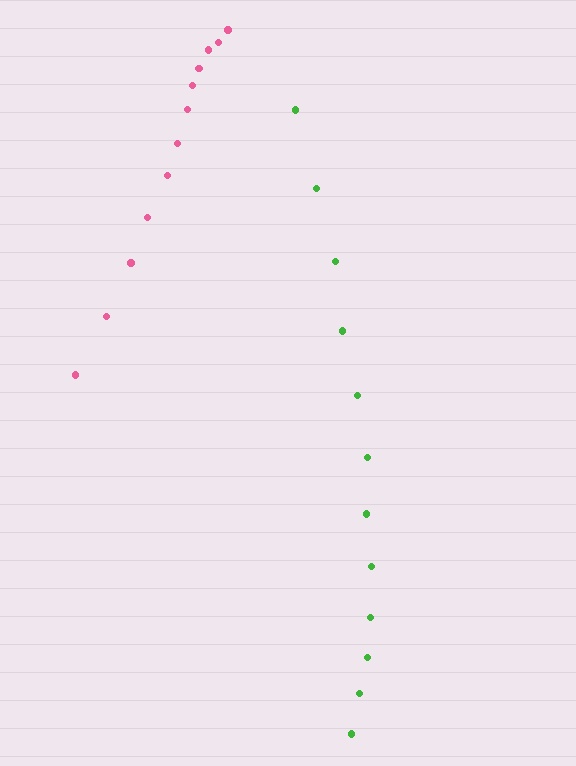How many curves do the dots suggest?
There are 2 distinct paths.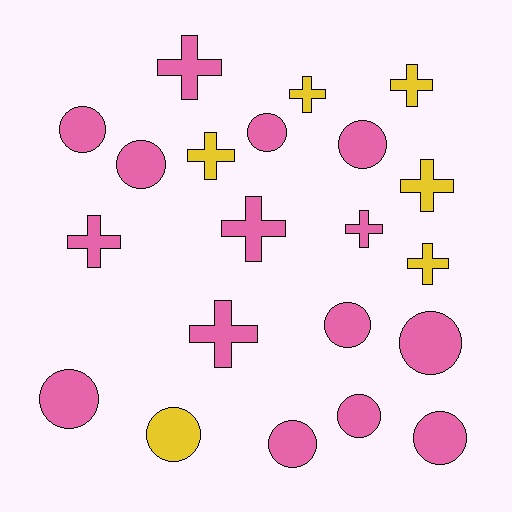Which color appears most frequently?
Pink, with 15 objects.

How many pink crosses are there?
There are 5 pink crosses.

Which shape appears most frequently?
Circle, with 11 objects.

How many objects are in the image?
There are 21 objects.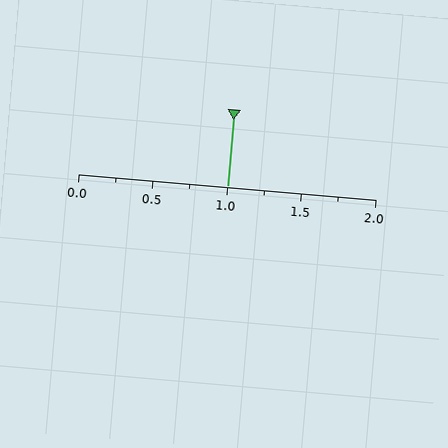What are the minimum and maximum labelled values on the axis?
The axis runs from 0.0 to 2.0.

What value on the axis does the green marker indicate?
The marker indicates approximately 1.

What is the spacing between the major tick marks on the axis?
The major ticks are spaced 0.5 apart.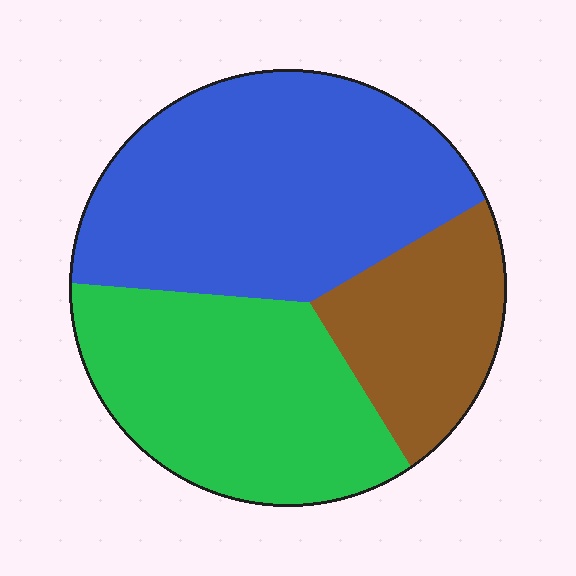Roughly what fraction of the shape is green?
Green takes up about one third (1/3) of the shape.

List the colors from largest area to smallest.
From largest to smallest: blue, green, brown.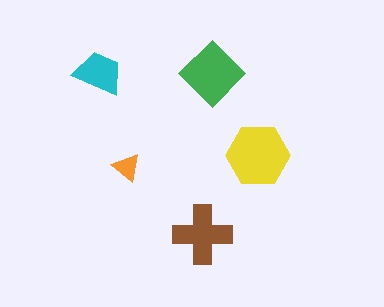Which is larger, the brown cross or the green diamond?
The green diamond.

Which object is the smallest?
The orange triangle.